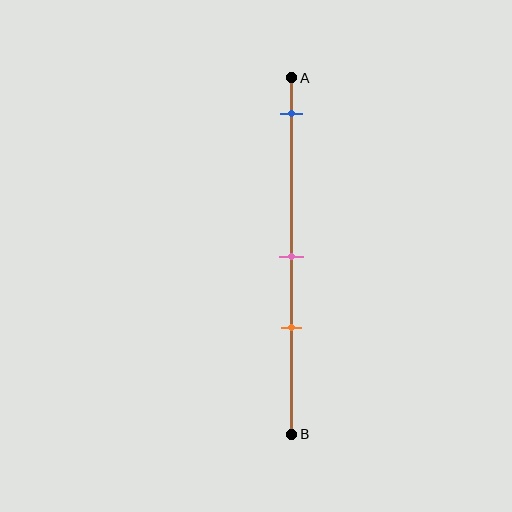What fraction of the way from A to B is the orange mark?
The orange mark is approximately 70% (0.7) of the way from A to B.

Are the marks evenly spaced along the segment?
No, the marks are not evenly spaced.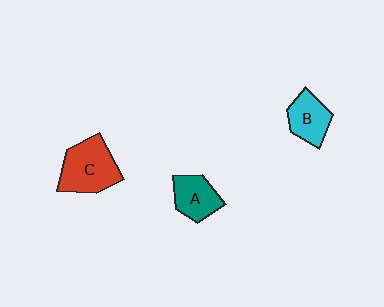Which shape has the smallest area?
Shape B (cyan).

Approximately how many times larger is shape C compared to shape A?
Approximately 1.5 times.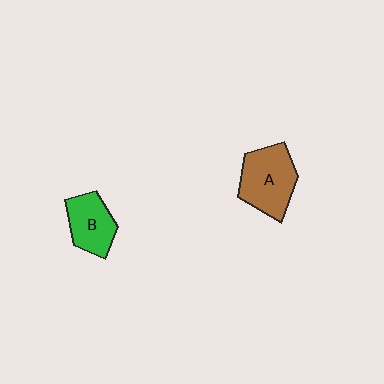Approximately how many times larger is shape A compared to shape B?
Approximately 1.4 times.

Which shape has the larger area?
Shape A (brown).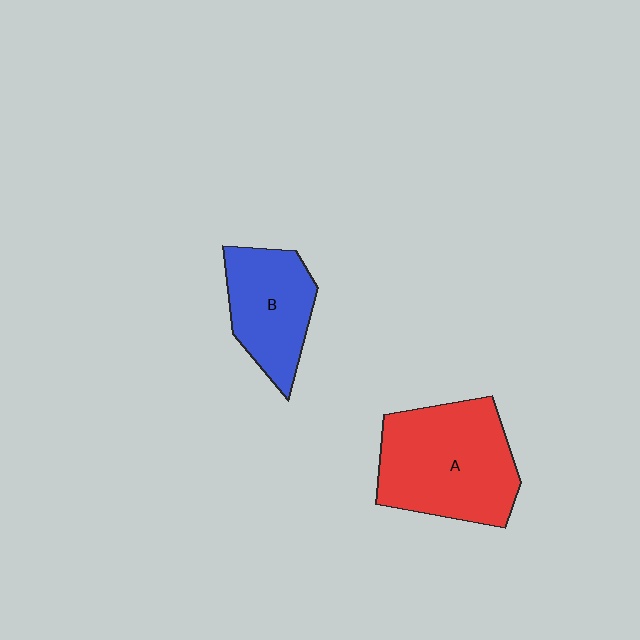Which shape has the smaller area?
Shape B (blue).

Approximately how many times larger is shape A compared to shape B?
Approximately 1.5 times.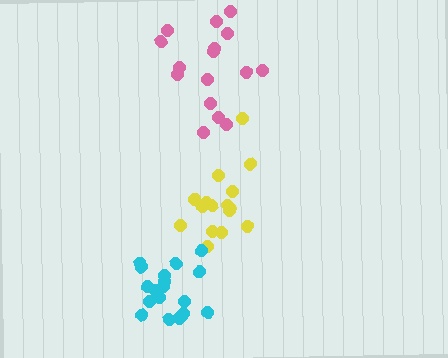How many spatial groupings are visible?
There are 3 spatial groupings.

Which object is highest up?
The pink cluster is topmost.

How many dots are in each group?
Group 1: 16 dots, Group 2: 16 dots, Group 3: 19 dots (51 total).